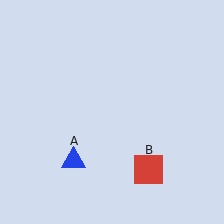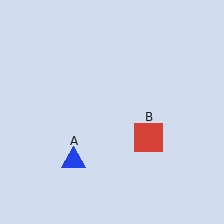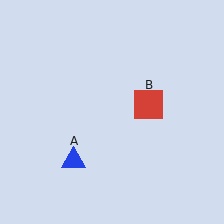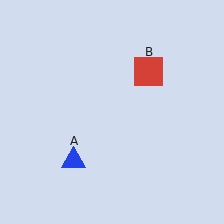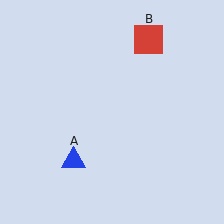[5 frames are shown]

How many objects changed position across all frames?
1 object changed position: red square (object B).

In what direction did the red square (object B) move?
The red square (object B) moved up.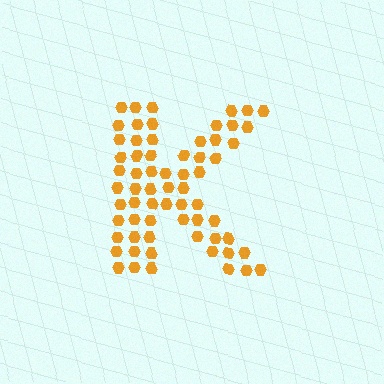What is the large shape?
The large shape is the letter K.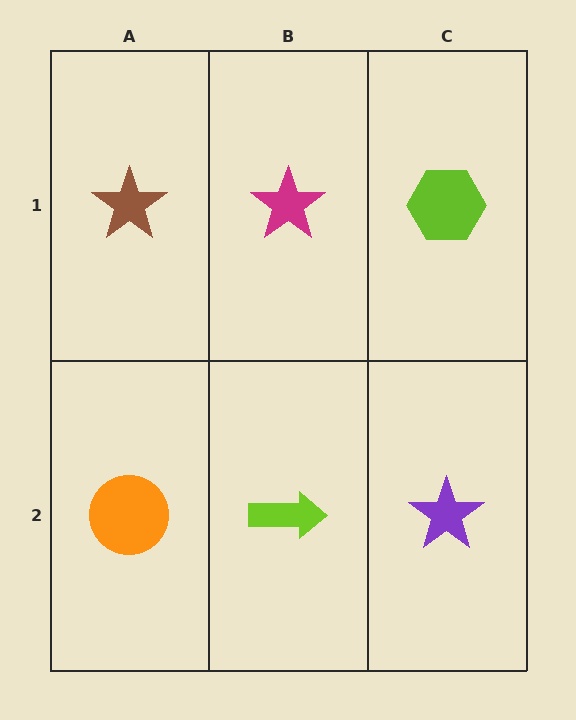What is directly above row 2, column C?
A lime hexagon.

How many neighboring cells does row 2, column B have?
3.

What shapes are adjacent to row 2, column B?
A magenta star (row 1, column B), an orange circle (row 2, column A), a purple star (row 2, column C).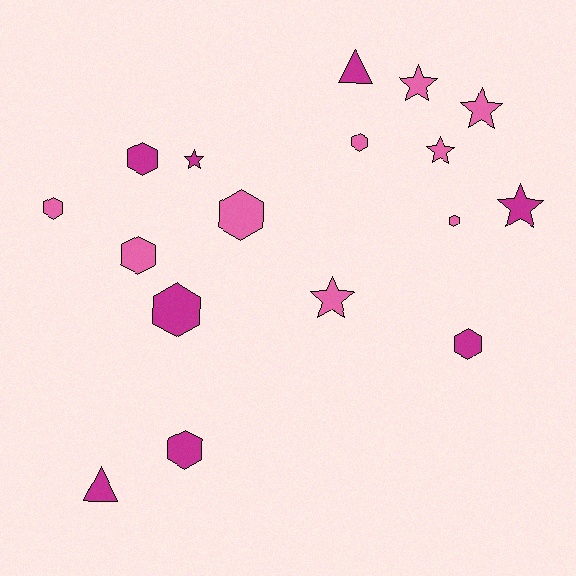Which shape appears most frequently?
Hexagon, with 9 objects.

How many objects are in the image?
There are 17 objects.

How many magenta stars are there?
There are 2 magenta stars.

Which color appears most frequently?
Pink, with 9 objects.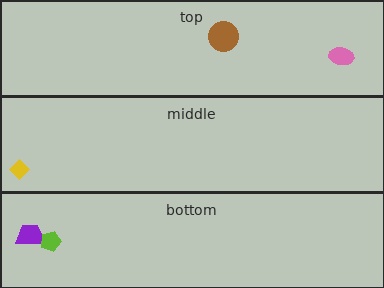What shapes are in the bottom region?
The purple trapezoid, the lime pentagon.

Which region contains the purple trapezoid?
The bottom region.